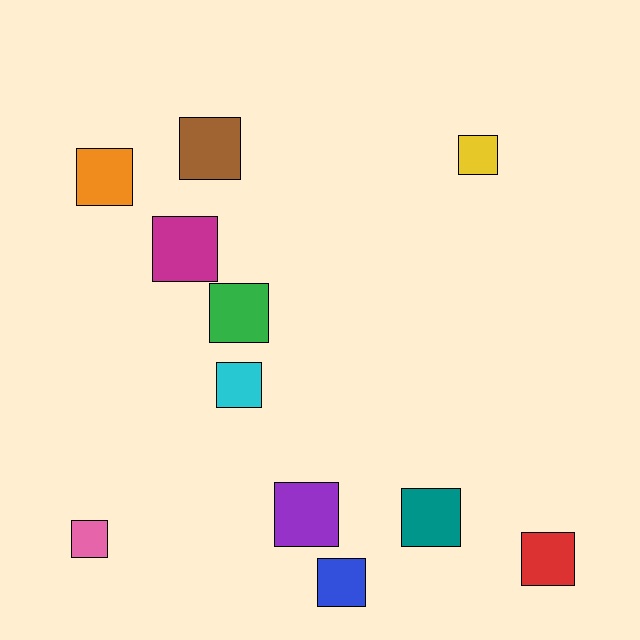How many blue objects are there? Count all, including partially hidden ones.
There is 1 blue object.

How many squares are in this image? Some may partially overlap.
There are 11 squares.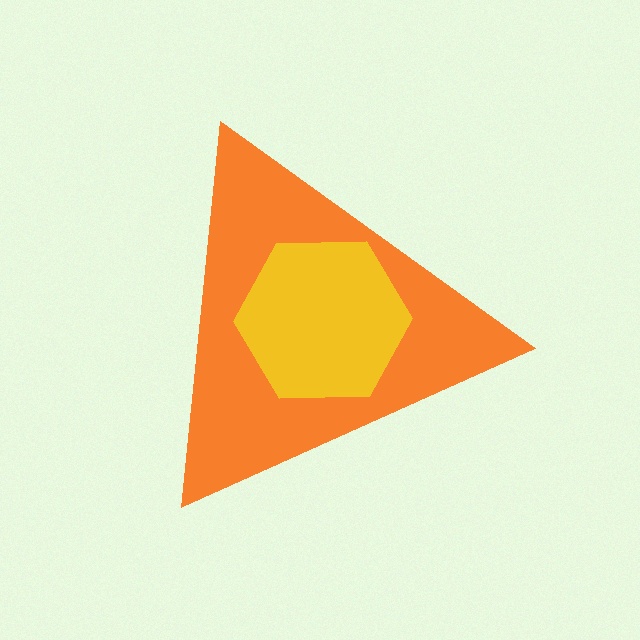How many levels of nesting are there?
2.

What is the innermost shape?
The yellow hexagon.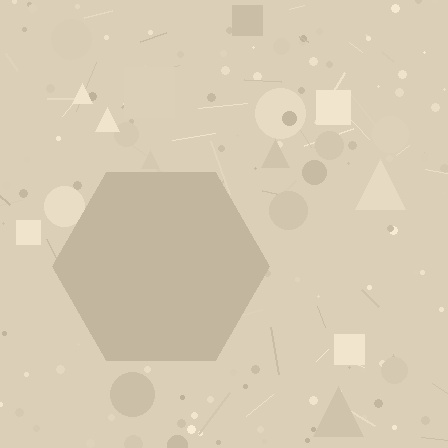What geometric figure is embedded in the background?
A hexagon is embedded in the background.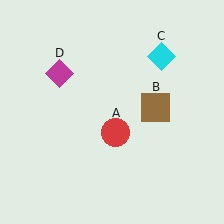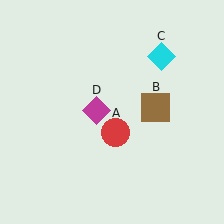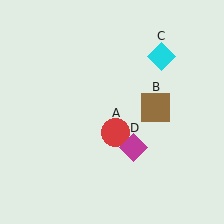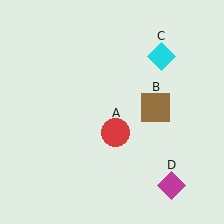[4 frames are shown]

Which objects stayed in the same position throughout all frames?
Red circle (object A) and brown square (object B) and cyan diamond (object C) remained stationary.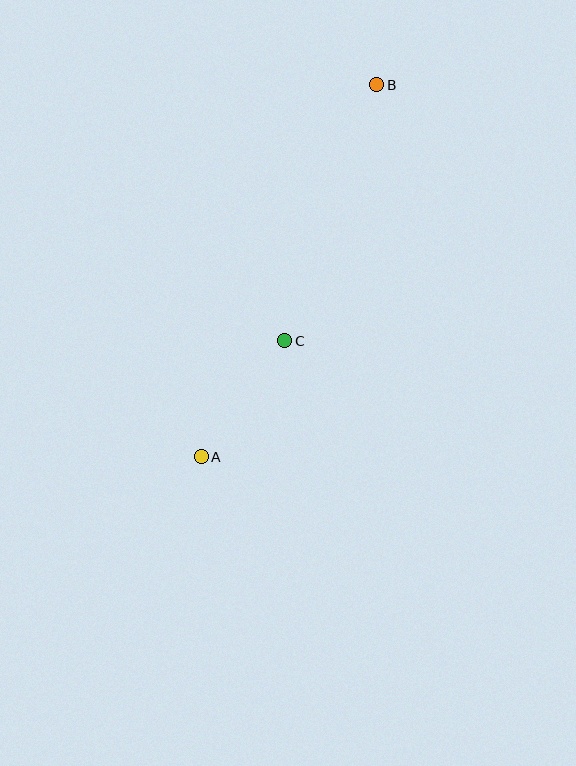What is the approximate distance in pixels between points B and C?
The distance between B and C is approximately 272 pixels.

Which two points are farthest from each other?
Points A and B are farthest from each other.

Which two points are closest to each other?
Points A and C are closest to each other.